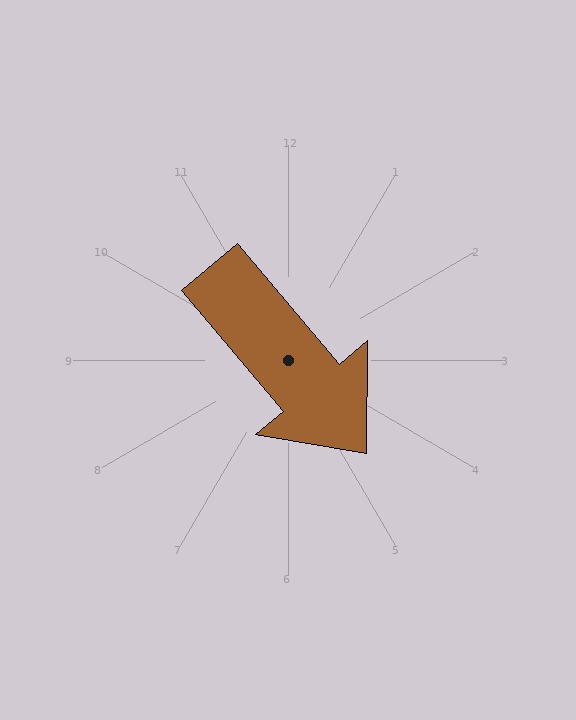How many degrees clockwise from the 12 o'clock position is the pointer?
Approximately 140 degrees.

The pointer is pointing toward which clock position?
Roughly 5 o'clock.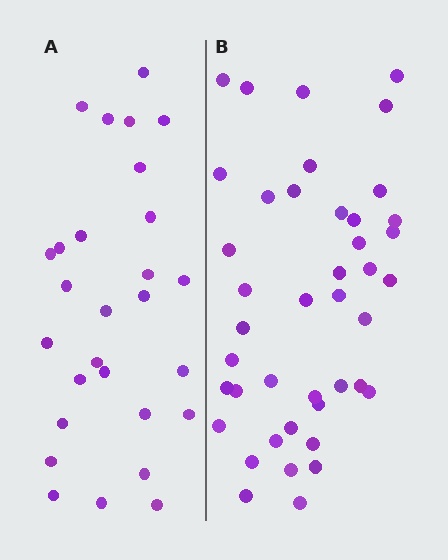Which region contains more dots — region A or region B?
Region B (the right region) has more dots.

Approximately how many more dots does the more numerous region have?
Region B has approximately 15 more dots than region A.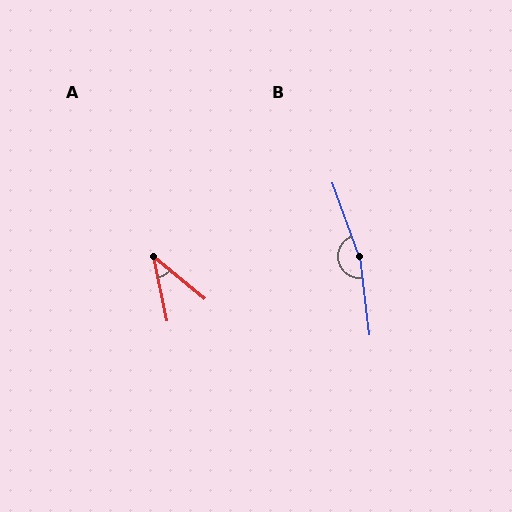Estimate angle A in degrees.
Approximately 38 degrees.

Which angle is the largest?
B, at approximately 167 degrees.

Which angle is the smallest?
A, at approximately 38 degrees.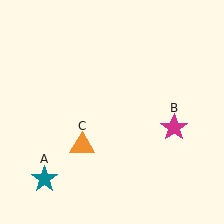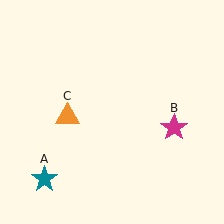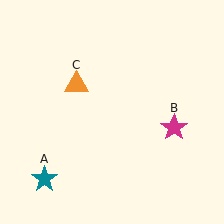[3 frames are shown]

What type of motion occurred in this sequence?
The orange triangle (object C) rotated clockwise around the center of the scene.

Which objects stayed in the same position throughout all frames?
Teal star (object A) and magenta star (object B) remained stationary.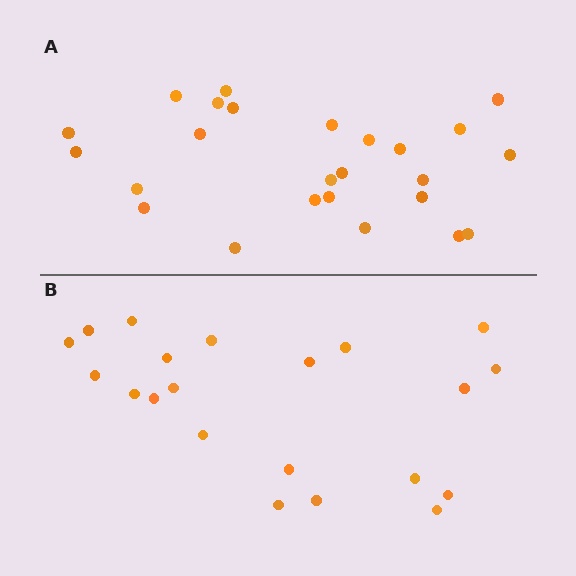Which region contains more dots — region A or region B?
Region A (the top region) has more dots.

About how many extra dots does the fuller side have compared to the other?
Region A has about 4 more dots than region B.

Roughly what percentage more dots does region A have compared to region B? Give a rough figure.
About 20% more.